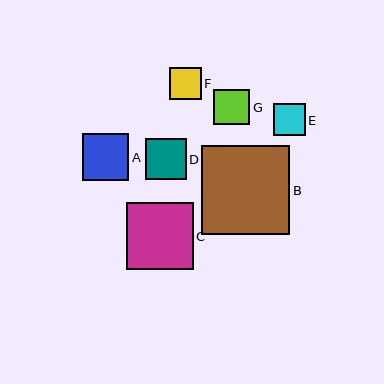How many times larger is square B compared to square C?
Square B is approximately 1.3 times the size of square C.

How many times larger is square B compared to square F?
Square B is approximately 2.8 times the size of square F.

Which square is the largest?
Square B is the largest with a size of approximately 89 pixels.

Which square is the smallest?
Square E is the smallest with a size of approximately 31 pixels.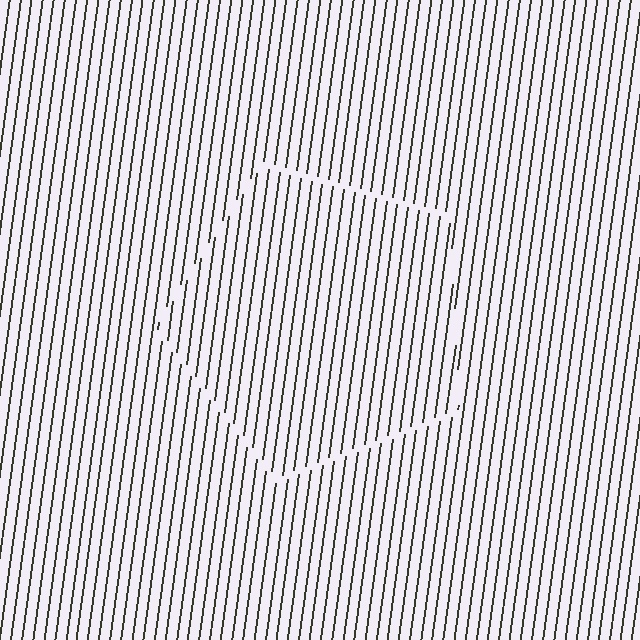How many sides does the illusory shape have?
5 sides — the line-ends trace a pentagon.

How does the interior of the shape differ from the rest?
The interior of the shape contains the same grating, shifted by half a period — the contour is defined by the phase discontinuity where line-ends from the inner and outer gratings abut.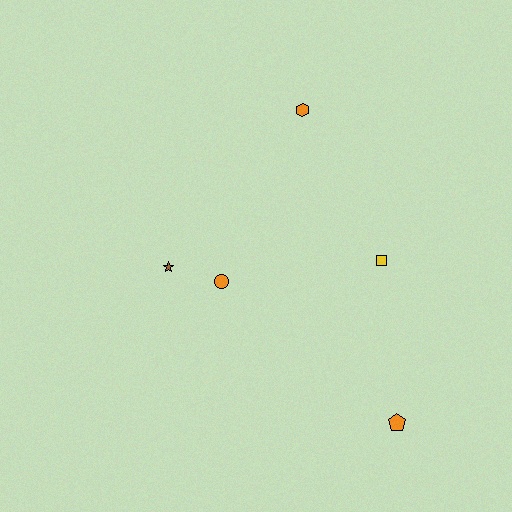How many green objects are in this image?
There are no green objects.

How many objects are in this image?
There are 5 objects.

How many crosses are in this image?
There are no crosses.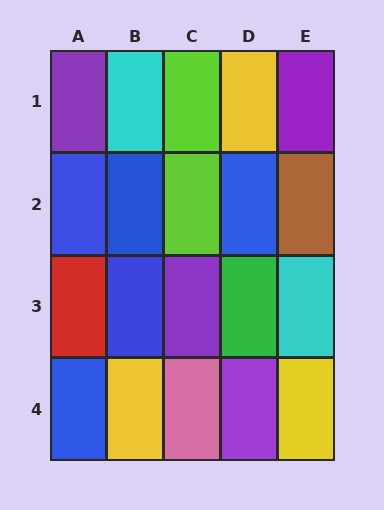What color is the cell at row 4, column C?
Pink.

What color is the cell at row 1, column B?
Cyan.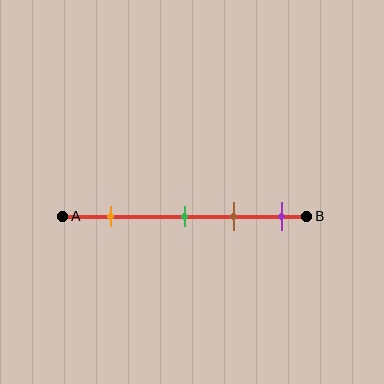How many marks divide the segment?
There are 4 marks dividing the segment.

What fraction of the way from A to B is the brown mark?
The brown mark is approximately 70% (0.7) of the way from A to B.